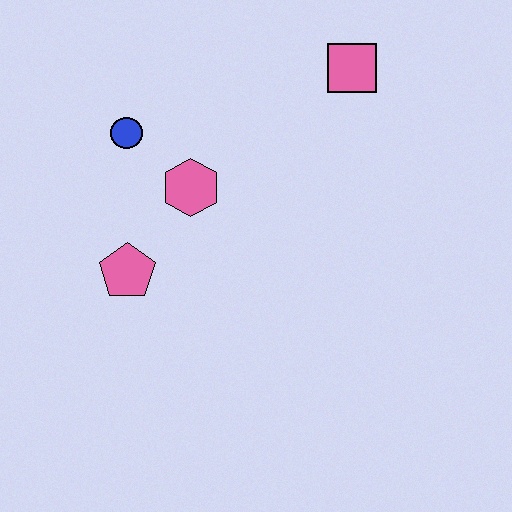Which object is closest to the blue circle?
The pink hexagon is closest to the blue circle.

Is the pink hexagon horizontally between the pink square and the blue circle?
Yes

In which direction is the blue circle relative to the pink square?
The blue circle is to the left of the pink square.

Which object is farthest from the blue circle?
The pink square is farthest from the blue circle.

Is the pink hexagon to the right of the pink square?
No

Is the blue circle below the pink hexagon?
No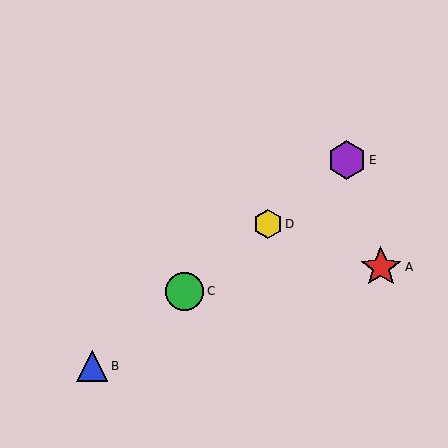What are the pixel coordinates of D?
Object D is at (268, 224).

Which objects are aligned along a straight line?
Objects B, C, D, E are aligned along a straight line.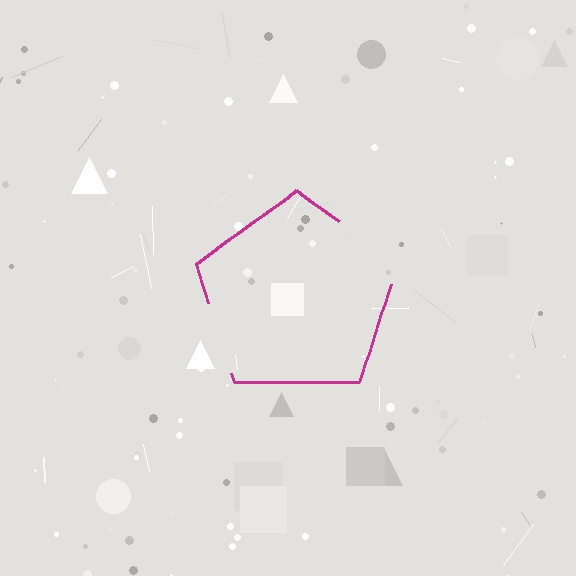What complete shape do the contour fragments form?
The contour fragments form a pentagon.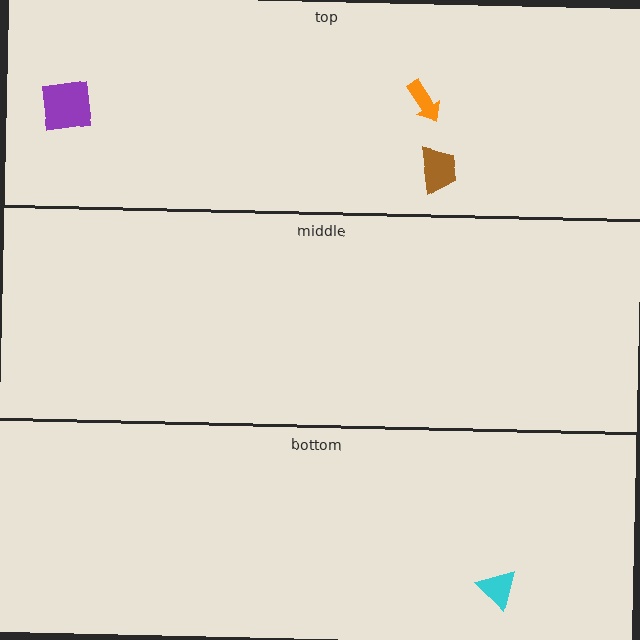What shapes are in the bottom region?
The cyan triangle.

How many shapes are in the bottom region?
1.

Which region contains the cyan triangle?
The bottom region.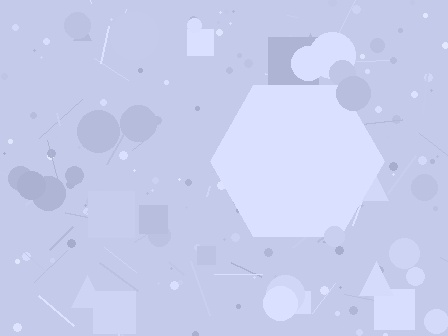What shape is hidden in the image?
A hexagon is hidden in the image.